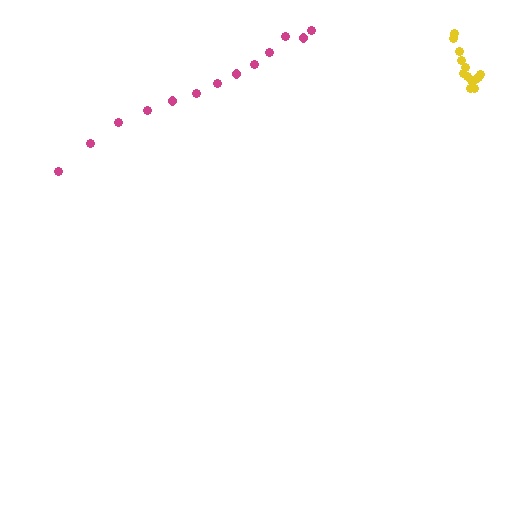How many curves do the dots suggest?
There are 2 distinct paths.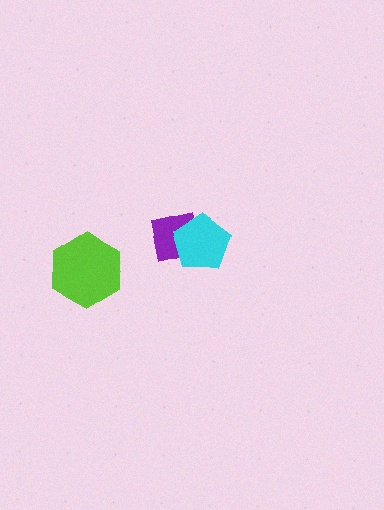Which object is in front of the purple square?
The cyan pentagon is in front of the purple square.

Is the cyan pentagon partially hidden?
No, no other shape covers it.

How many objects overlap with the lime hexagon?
0 objects overlap with the lime hexagon.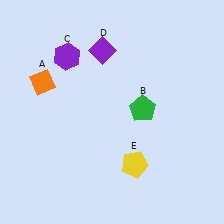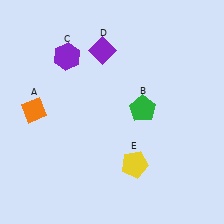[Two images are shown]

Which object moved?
The orange diamond (A) moved down.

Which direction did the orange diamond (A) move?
The orange diamond (A) moved down.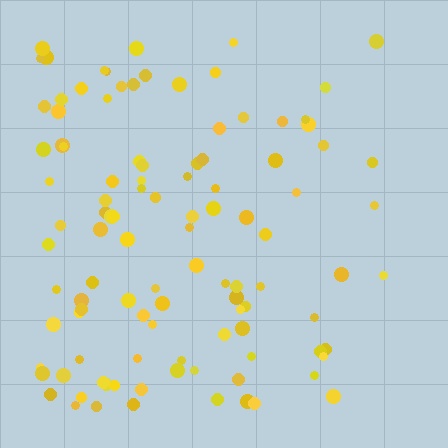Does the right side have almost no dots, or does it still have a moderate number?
Still a moderate number, just noticeably fewer than the left.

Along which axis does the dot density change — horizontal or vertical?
Horizontal.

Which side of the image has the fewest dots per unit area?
The right.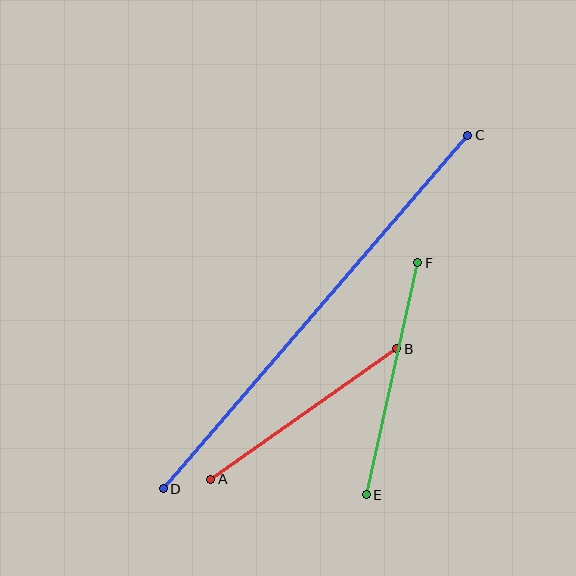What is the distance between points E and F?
The distance is approximately 237 pixels.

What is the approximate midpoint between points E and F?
The midpoint is at approximately (392, 379) pixels.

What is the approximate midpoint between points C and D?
The midpoint is at approximately (315, 312) pixels.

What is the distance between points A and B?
The distance is approximately 227 pixels.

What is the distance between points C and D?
The distance is approximately 467 pixels.